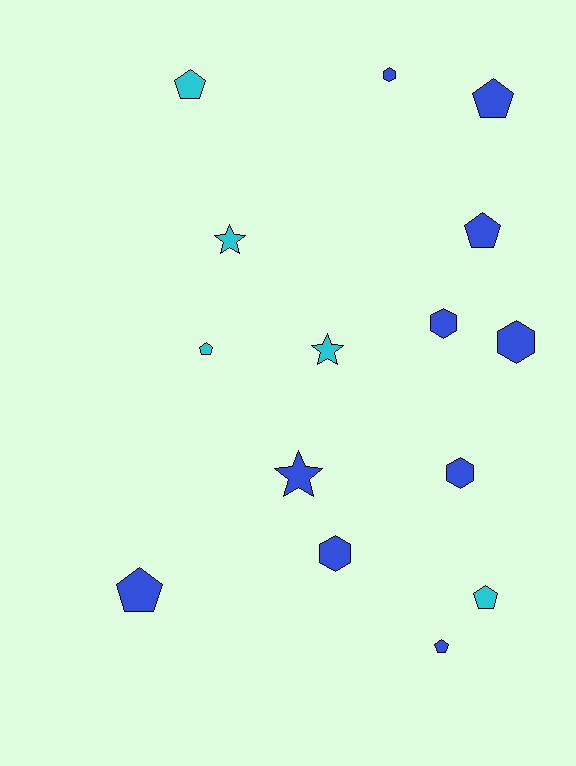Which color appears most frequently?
Blue, with 10 objects.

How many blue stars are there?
There is 1 blue star.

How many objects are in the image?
There are 15 objects.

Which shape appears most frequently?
Pentagon, with 7 objects.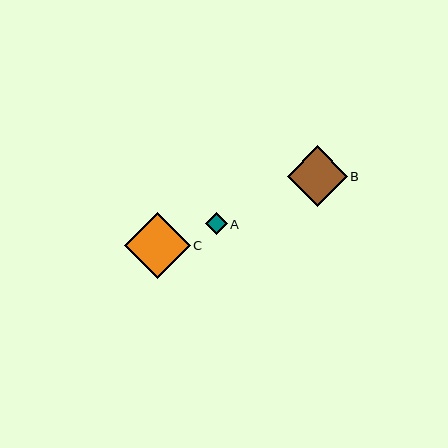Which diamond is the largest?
Diamond C is the largest with a size of approximately 66 pixels.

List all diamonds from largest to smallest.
From largest to smallest: C, B, A.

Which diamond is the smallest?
Diamond A is the smallest with a size of approximately 22 pixels.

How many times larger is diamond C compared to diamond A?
Diamond C is approximately 3.0 times the size of diamond A.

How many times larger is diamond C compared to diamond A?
Diamond C is approximately 3.0 times the size of diamond A.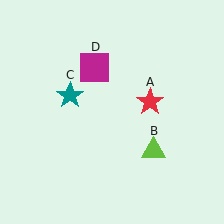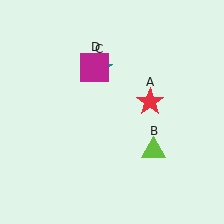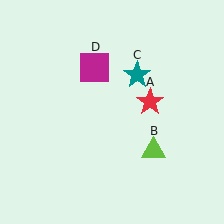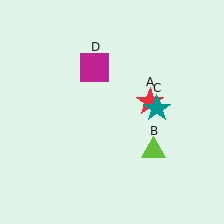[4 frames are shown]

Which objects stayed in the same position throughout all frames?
Red star (object A) and lime triangle (object B) and magenta square (object D) remained stationary.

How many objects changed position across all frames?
1 object changed position: teal star (object C).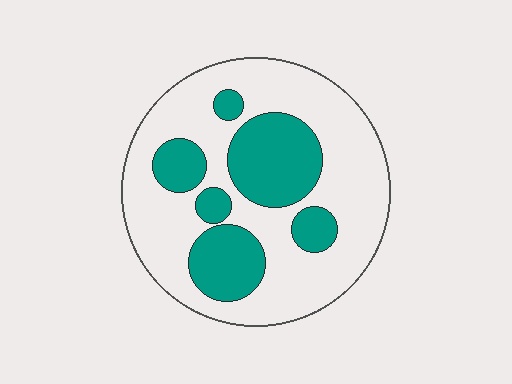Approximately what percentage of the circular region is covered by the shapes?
Approximately 30%.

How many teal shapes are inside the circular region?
6.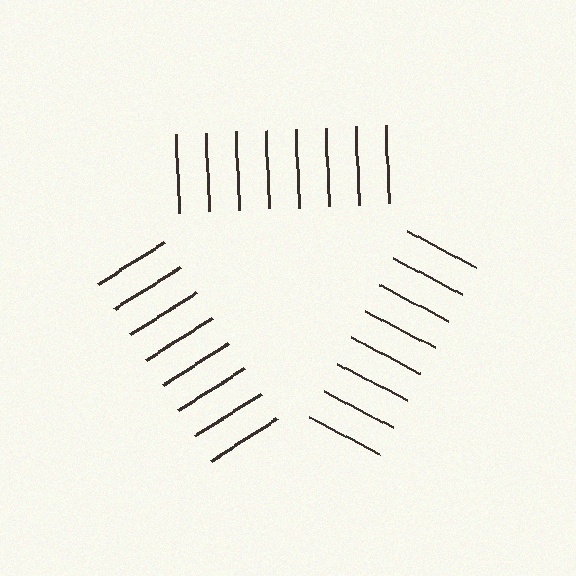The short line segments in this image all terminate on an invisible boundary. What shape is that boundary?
An illusory triangle — the line segments terminate on its edges but no continuous stroke is drawn.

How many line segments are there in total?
24 — 8 along each of the 3 edges.